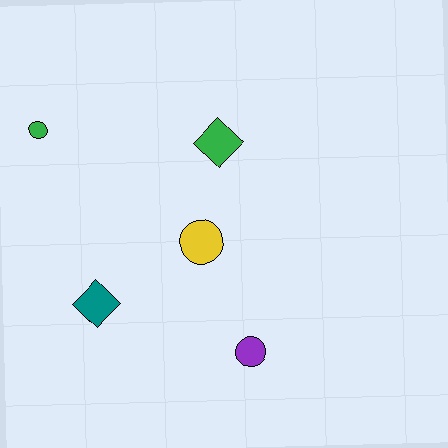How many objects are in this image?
There are 5 objects.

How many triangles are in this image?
There are no triangles.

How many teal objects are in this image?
There is 1 teal object.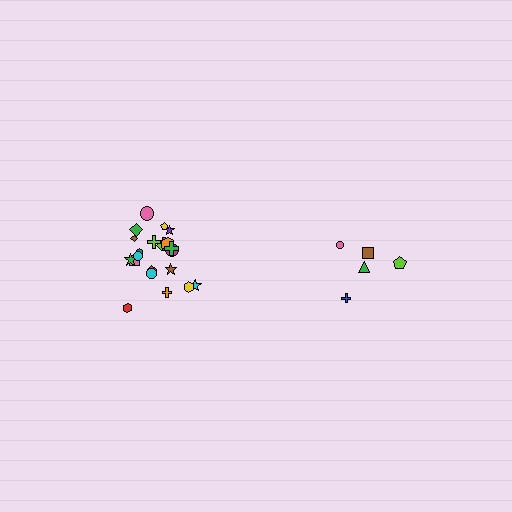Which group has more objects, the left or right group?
The left group.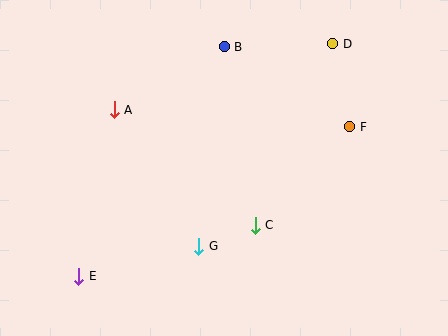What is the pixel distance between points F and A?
The distance between F and A is 236 pixels.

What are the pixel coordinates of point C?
Point C is at (255, 225).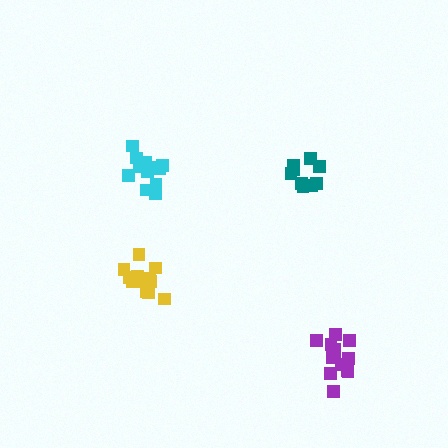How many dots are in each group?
Group 1: 15 dots, Group 2: 9 dots, Group 3: 13 dots, Group 4: 13 dots (50 total).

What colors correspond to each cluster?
The clusters are colored: cyan, teal, yellow, purple.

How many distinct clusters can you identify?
There are 4 distinct clusters.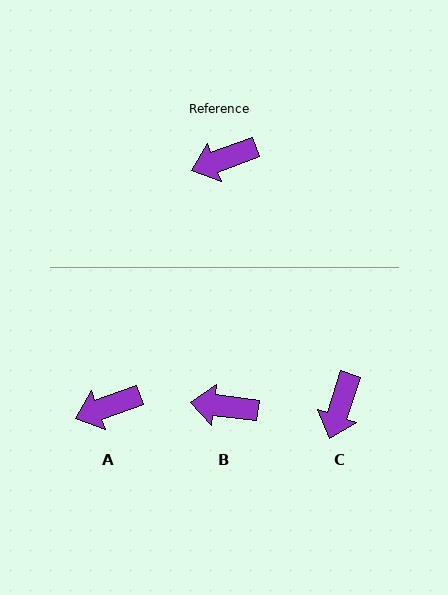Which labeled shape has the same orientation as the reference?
A.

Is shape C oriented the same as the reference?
No, it is off by about 52 degrees.